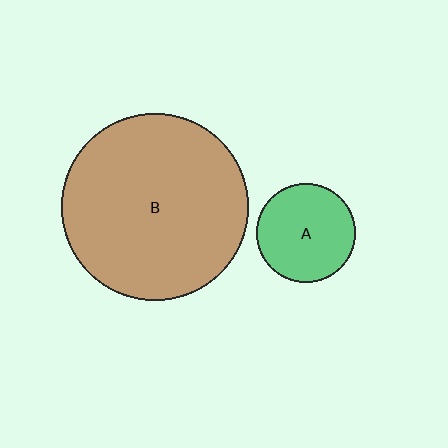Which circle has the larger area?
Circle B (brown).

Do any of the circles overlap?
No, none of the circles overlap.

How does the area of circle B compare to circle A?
Approximately 3.6 times.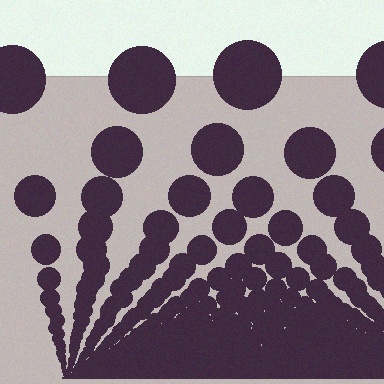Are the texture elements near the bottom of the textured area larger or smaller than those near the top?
Smaller. The gradient is inverted — elements near the bottom are smaller and denser.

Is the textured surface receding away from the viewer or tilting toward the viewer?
The surface appears to tilt toward the viewer. Texture elements get larger and sparser toward the top.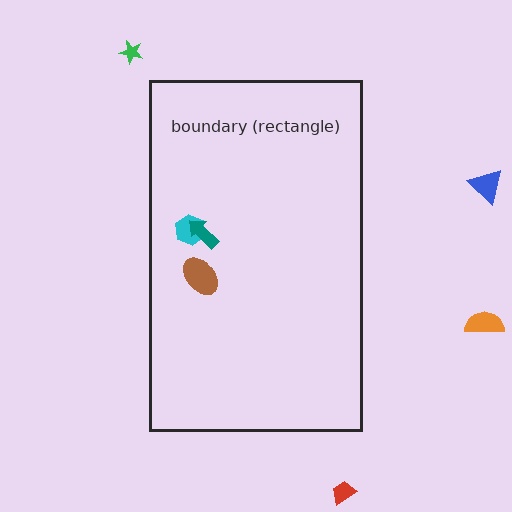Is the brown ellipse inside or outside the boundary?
Inside.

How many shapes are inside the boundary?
3 inside, 4 outside.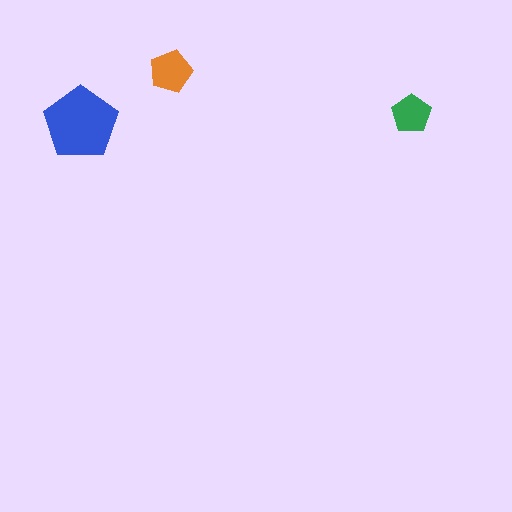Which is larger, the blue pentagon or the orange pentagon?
The blue one.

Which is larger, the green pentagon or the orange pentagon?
The orange one.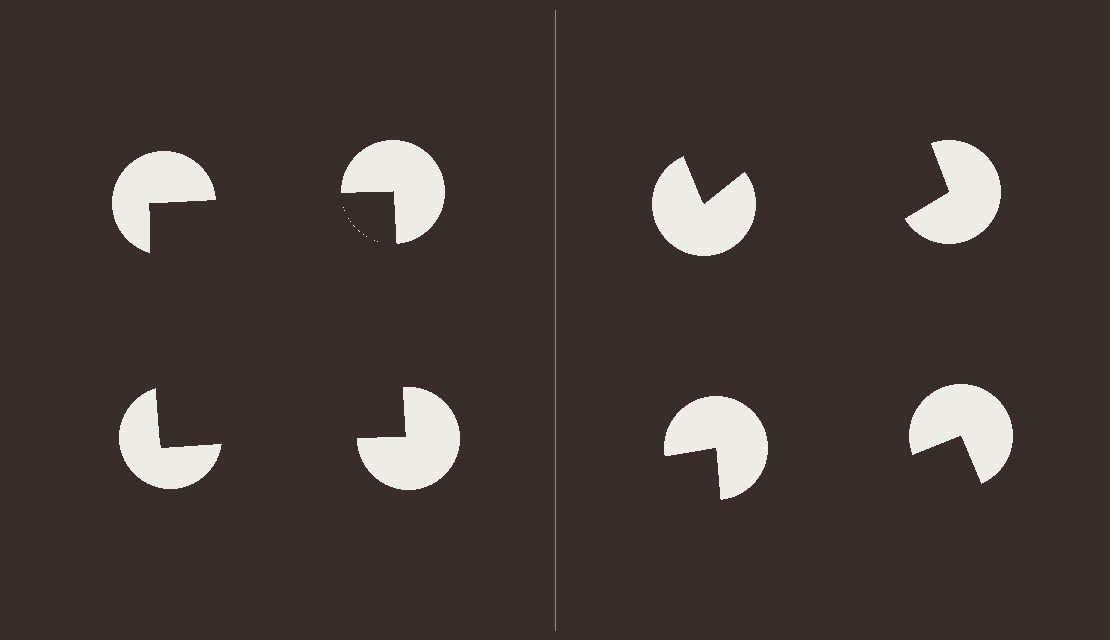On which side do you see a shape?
An illusory square appears on the left side. On the right side the wedge cuts are rotated, so no coherent shape forms.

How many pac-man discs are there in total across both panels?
8 — 4 on each side.